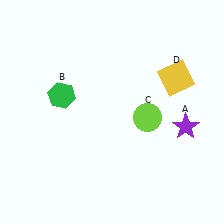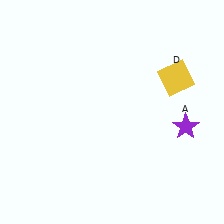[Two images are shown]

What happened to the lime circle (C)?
The lime circle (C) was removed in Image 2. It was in the bottom-right area of Image 1.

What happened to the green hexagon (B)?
The green hexagon (B) was removed in Image 2. It was in the top-left area of Image 1.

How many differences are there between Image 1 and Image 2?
There are 2 differences between the two images.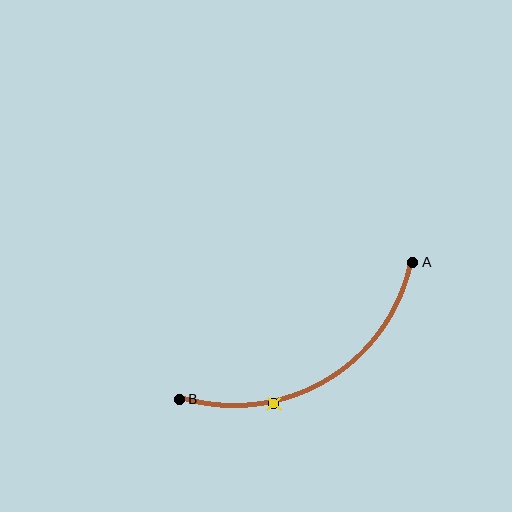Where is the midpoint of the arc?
The arc midpoint is the point on the curve farthest from the straight line joining A and B. It sits below that line.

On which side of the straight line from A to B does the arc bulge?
The arc bulges below the straight line connecting A and B.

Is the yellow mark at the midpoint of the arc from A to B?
No. The yellow mark lies on the arc but is closer to endpoint B. The arc midpoint would be at the point on the curve equidistant along the arc from both A and B.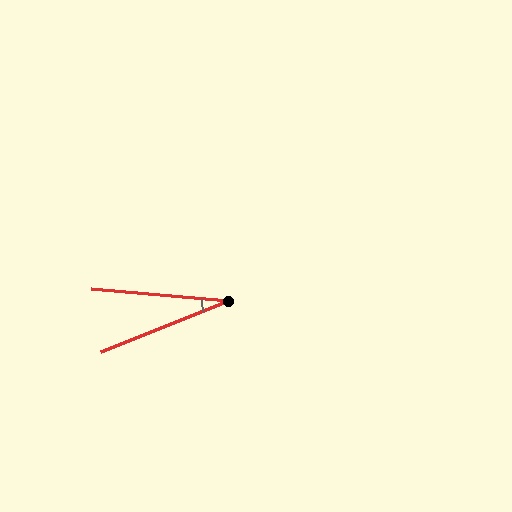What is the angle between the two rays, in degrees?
Approximately 27 degrees.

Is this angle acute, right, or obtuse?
It is acute.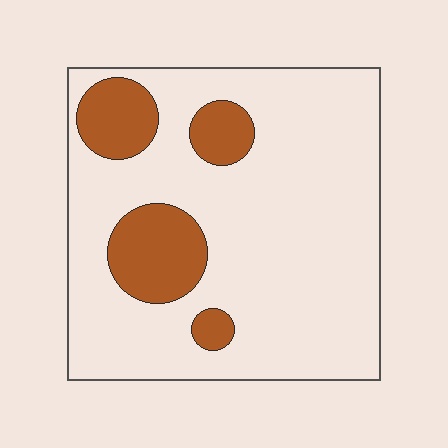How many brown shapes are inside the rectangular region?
4.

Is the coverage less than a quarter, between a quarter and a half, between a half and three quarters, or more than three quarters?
Less than a quarter.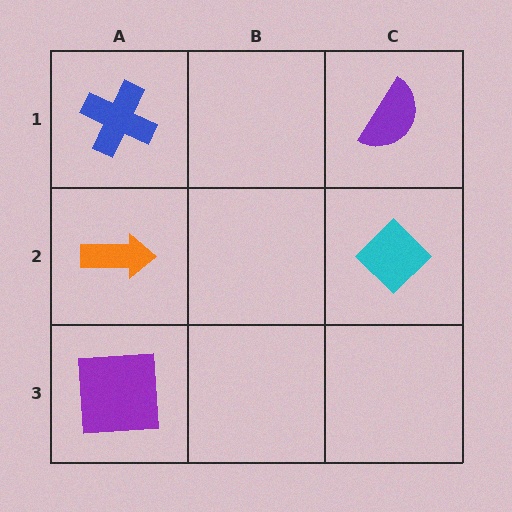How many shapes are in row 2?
2 shapes.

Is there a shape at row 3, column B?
No, that cell is empty.